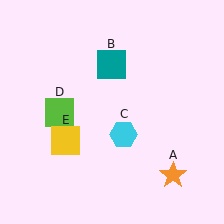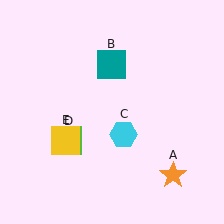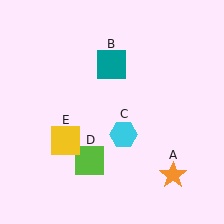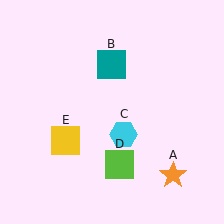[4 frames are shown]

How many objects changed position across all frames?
1 object changed position: lime square (object D).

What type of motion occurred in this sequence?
The lime square (object D) rotated counterclockwise around the center of the scene.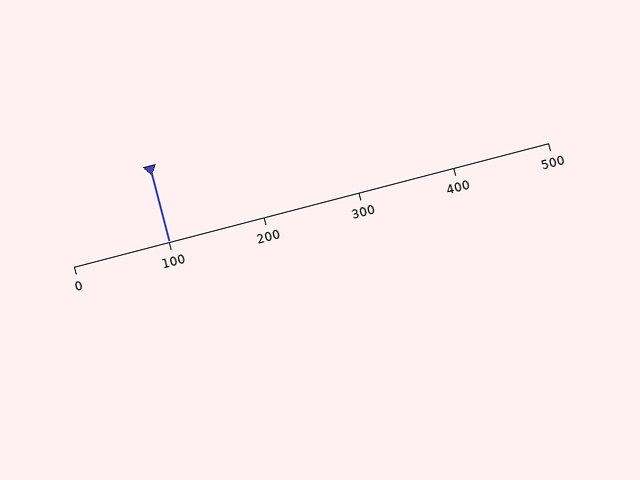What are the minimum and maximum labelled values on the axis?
The axis runs from 0 to 500.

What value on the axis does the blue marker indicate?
The marker indicates approximately 100.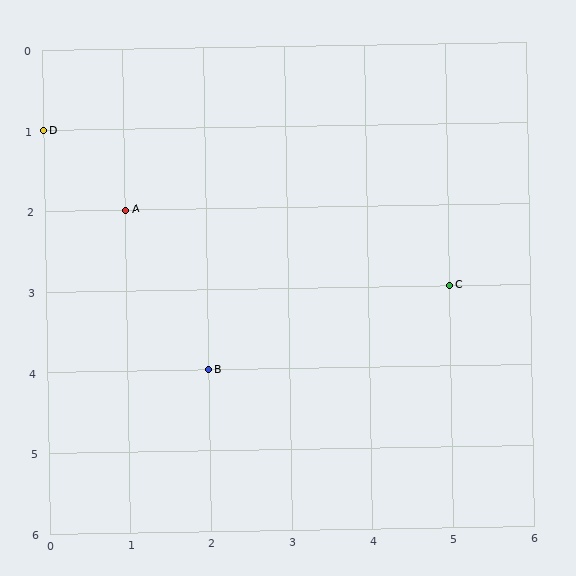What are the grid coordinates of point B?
Point B is at grid coordinates (2, 4).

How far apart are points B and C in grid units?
Points B and C are 3 columns and 1 row apart (about 3.2 grid units diagonally).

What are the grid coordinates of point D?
Point D is at grid coordinates (0, 1).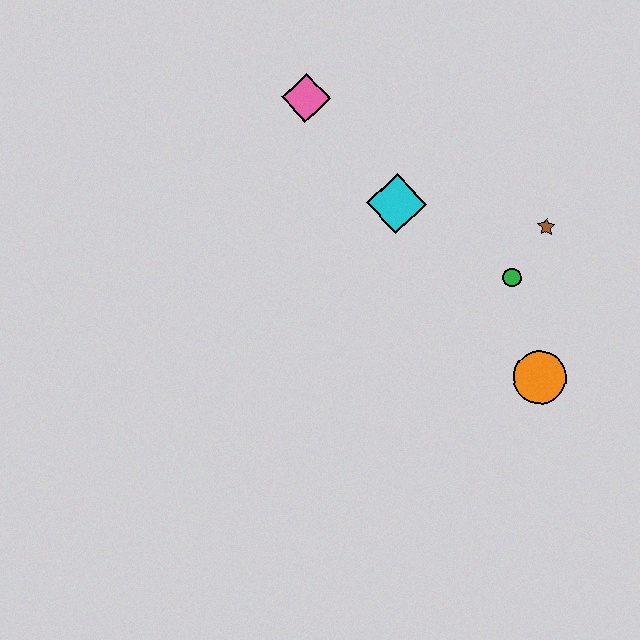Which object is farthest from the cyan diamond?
The orange circle is farthest from the cyan diamond.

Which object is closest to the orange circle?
The green circle is closest to the orange circle.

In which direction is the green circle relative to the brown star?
The green circle is below the brown star.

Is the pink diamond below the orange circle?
No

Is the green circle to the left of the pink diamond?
No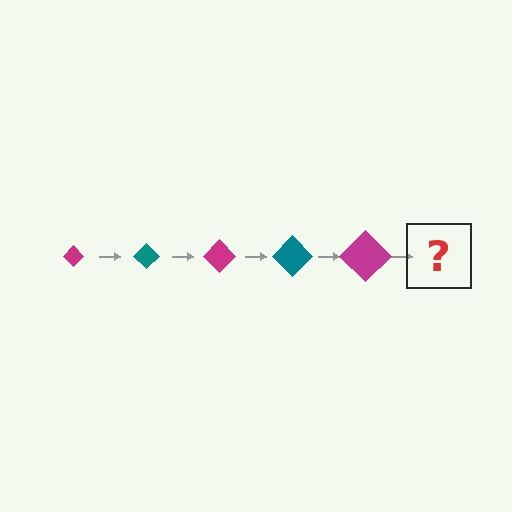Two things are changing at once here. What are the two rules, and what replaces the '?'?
The two rules are that the diamond grows larger each step and the color cycles through magenta and teal. The '?' should be a teal diamond, larger than the previous one.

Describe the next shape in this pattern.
It should be a teal diamond, larger than the previous one.